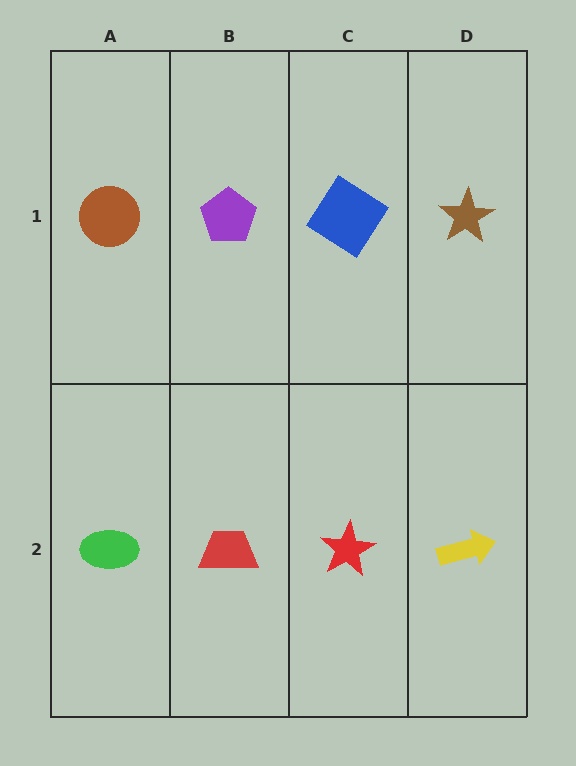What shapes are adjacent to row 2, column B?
A purple pentagon (row 1, column B), a green ellipse (row 2, column A), a red star (row 2, column C).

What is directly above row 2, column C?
A blue diamond.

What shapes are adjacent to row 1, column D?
A yellow arrow (row 2, column D), a blue diamond (row 1, column C).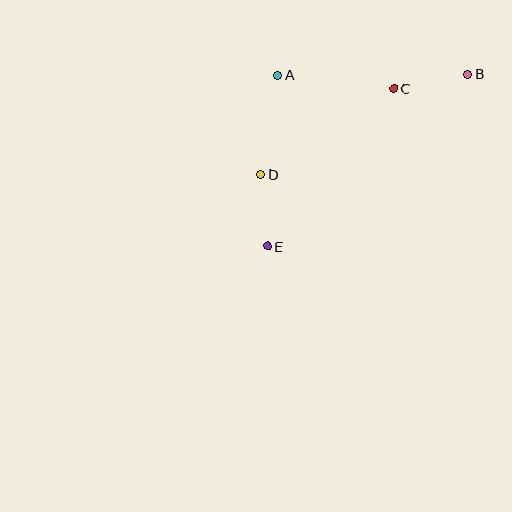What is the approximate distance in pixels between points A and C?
The distance between A and C is approximately 117 pixels.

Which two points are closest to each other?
Points D and E are closest to each other.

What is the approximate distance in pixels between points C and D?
The distance between C and D is approximately 159 pixels.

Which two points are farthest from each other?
Points B and E are farthest from each other.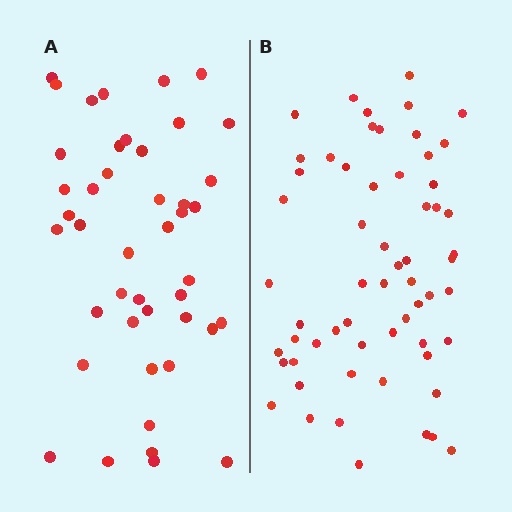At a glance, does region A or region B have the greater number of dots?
Region B (the right region) has more dots.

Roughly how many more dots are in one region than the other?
Region B has approximately 15 more dots than region A.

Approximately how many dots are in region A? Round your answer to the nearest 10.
About 40 dots. (The exact count is 44, which rounds to 40.)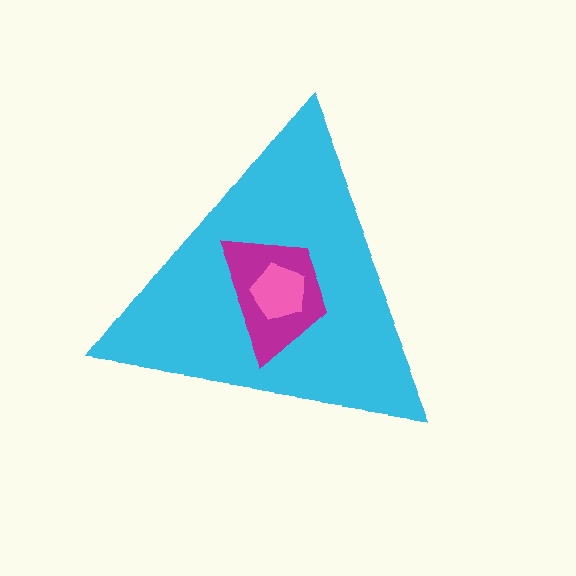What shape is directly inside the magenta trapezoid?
The pink pentagon.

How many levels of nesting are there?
3.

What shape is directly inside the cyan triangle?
The magenta trapezoid.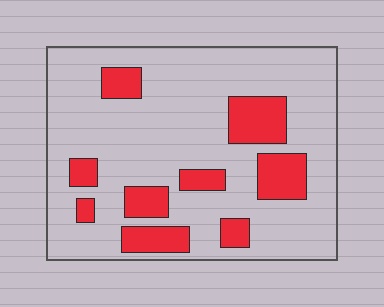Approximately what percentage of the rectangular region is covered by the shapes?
Approximately 20%.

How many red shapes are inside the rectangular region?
9.